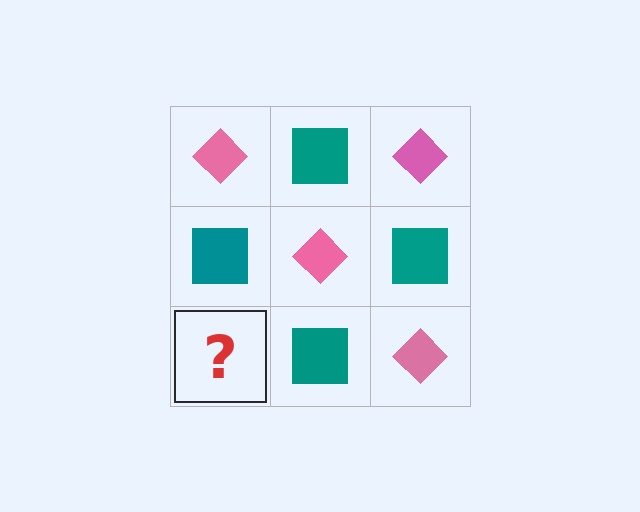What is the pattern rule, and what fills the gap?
The rule is that it alternates pink diamond and teal square in a checkerboard pattern. The gap should be filled with a pink diamond.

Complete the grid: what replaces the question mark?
The question mark should be replaced with a pink diamond.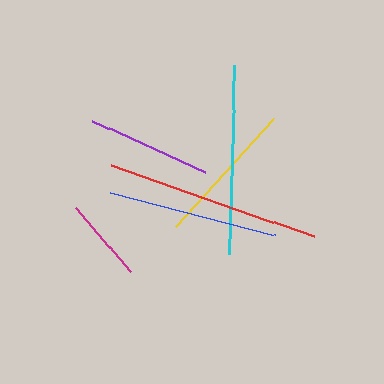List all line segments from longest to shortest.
From longest to shortest: red, cyan, blue, yellow, purple, magenta.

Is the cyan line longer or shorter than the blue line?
The cyan line is longer than the blue line.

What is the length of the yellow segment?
The yellow segment is approximately 146 pixels long.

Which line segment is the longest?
The red line is the longest at approximately 216 pixels.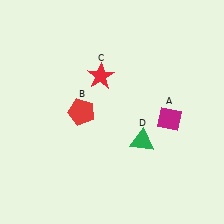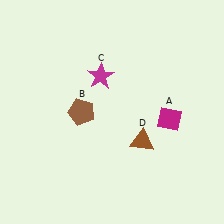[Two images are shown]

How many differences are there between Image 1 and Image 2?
There are 3 differences between the two images.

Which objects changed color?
B changed from red to brown. C changed from red to magenta. D changed from green to brown.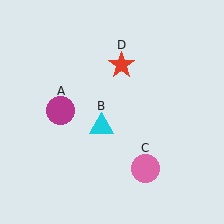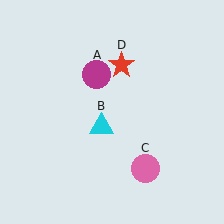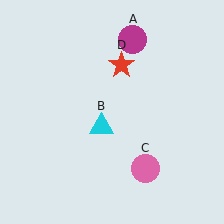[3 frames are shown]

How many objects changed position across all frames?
1 object changed position: magenta circle (object A).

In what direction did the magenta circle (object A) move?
The magenta circle (object A) moved up and to the right.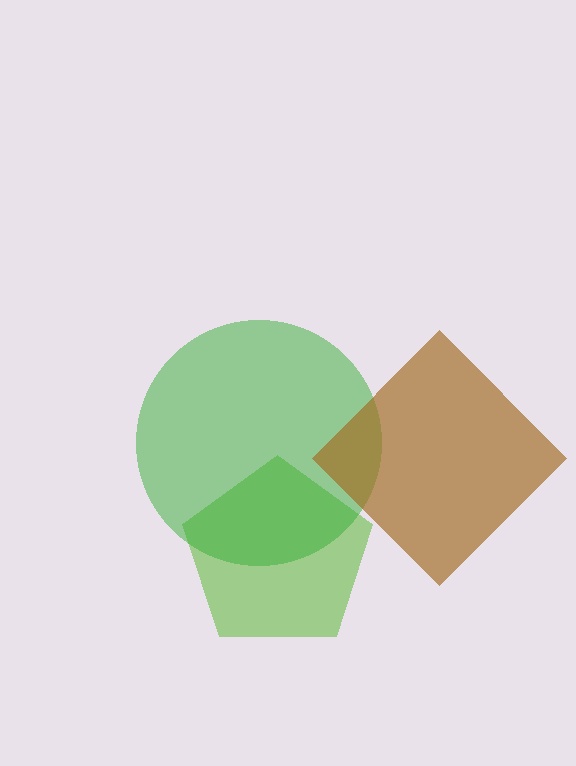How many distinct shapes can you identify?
There are 3 distinct shapes: a lime pentagon, a green circle, a brown diamond.